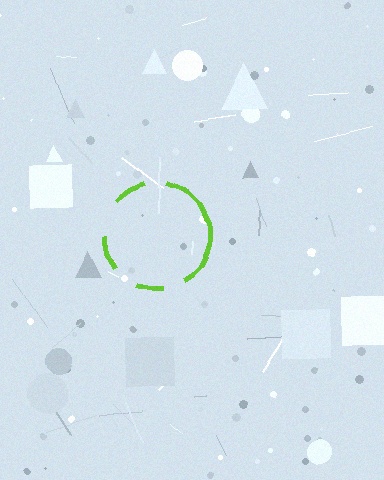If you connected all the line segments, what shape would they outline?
They would outline a circle.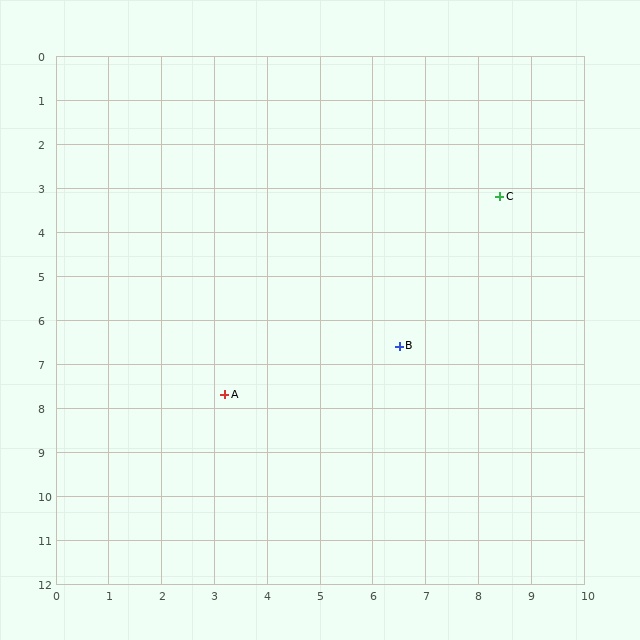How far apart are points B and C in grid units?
Points B and C are about 3.9 grid units apart.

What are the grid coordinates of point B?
Point B is at approximately (6.5, 6.6).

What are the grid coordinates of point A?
Point A is at approximately (3.2, 7.7).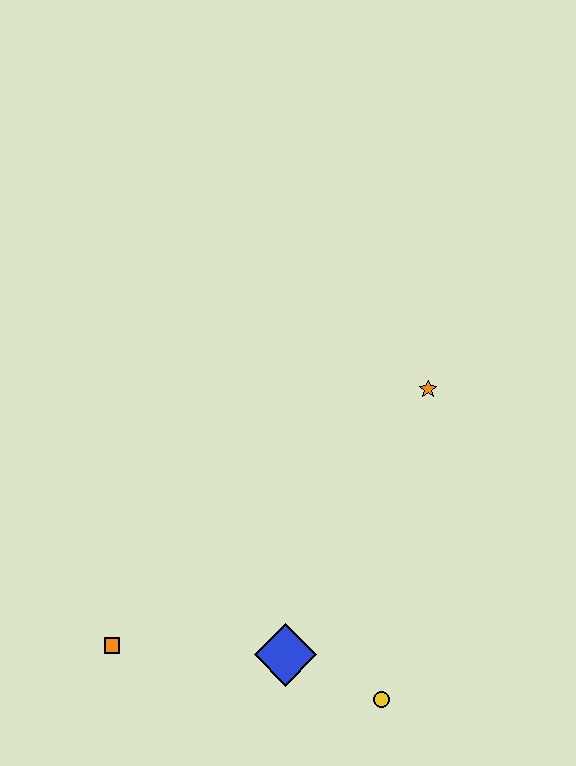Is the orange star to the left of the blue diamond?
No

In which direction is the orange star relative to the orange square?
The orange star is to the right of the orange square.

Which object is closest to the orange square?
The blue diamond is closest to the orange square.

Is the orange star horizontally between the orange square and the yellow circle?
No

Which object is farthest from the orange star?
The orange square is farthest from the orange star.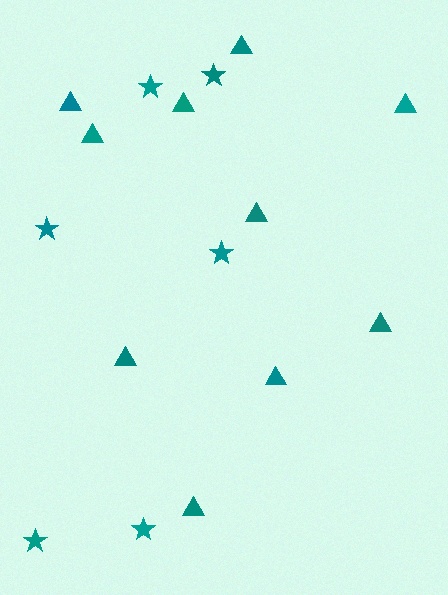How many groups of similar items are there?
There are 2 groups: one group of triangles (10) and one group of stars (6).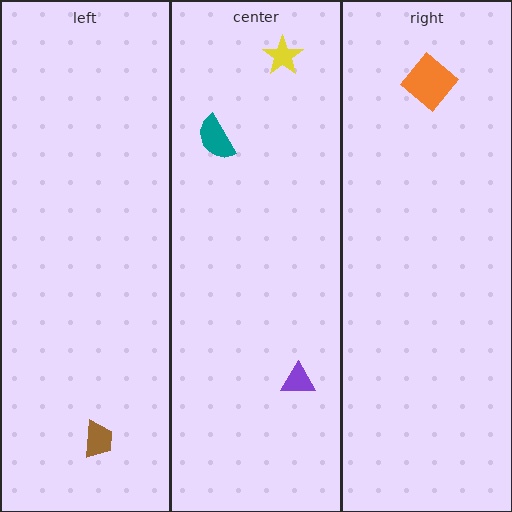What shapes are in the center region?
The teal semicircle, the yellow star, the purple triangle.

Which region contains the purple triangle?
The center region.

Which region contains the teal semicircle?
The center region.